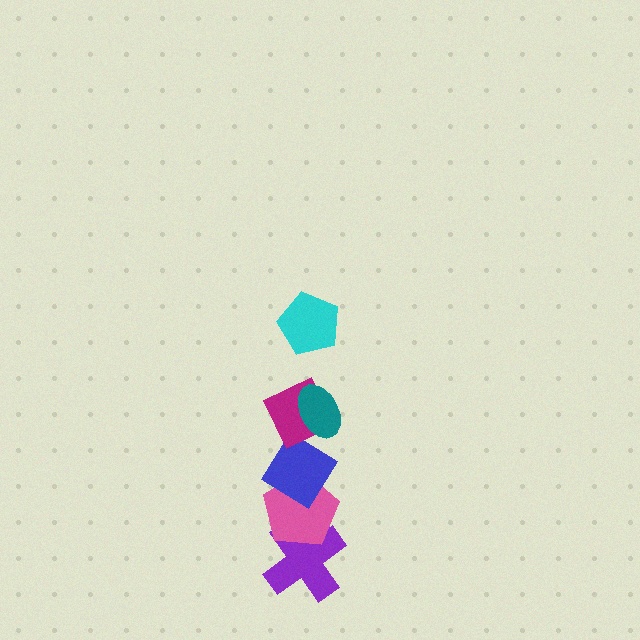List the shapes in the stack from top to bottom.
From top to bottom: the cyan pentagon, the teal ellipse, the magenta diamond, the blue diamond, the pink pentagon, the purple cross.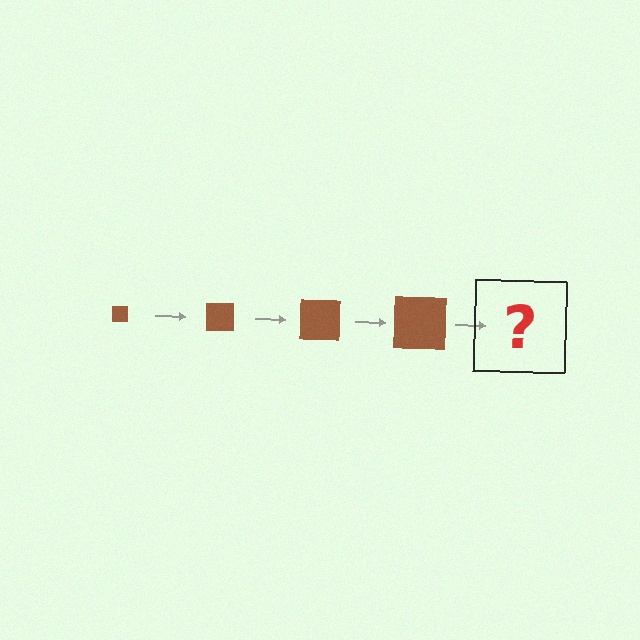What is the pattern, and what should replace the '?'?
The pattern is that the square gets progressively larger each step. The '?' should be a brown square, larger than the previous one.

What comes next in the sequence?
The next element should be a brown square, larger than the previous one.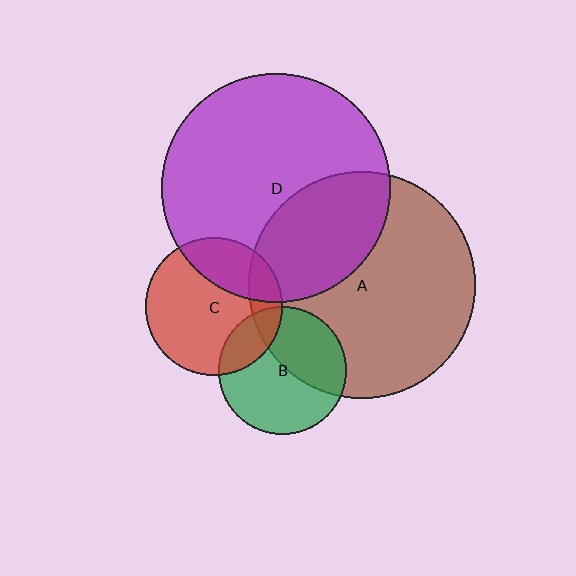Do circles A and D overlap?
Yes.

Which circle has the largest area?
Circle D (purple).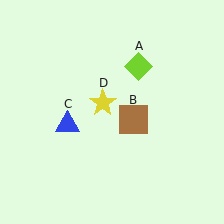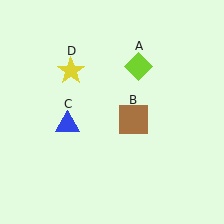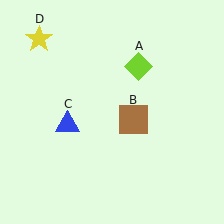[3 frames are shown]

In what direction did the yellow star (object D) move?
The yellow star (object D) moved up and to the left.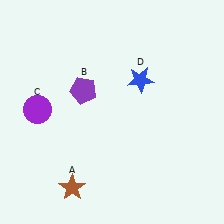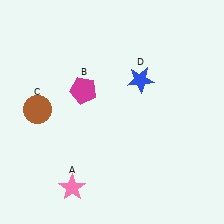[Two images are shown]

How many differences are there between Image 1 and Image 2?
There are 3 differences between the two images.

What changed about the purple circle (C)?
In Image 1, C is purple. In Image 2, it changed to brown.